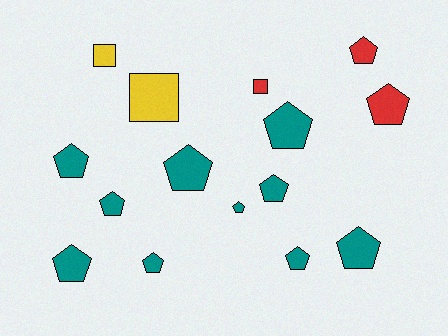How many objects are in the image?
There are 15 objects.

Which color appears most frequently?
Teal, with 10 objects.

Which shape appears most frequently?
Pentagon, with 12 objects.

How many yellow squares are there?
There are 2 yellow squares.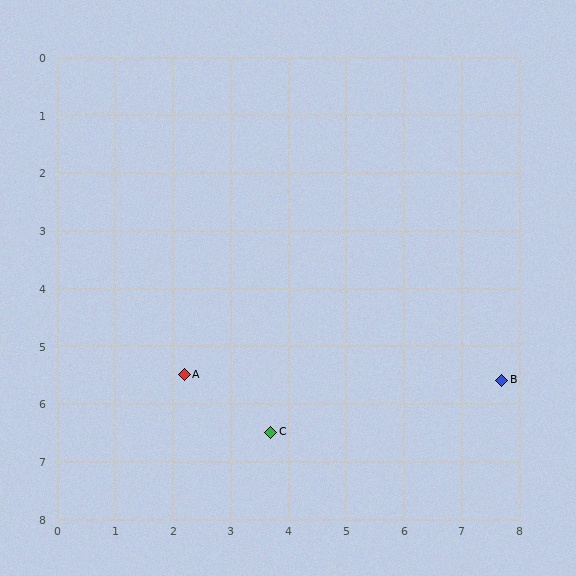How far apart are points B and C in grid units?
Points B and C are about 4.1 grid units apart.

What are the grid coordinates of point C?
Point C is at approximately (3.7, 6.5).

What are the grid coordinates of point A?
Point A is at approximately (2.2, 5.5).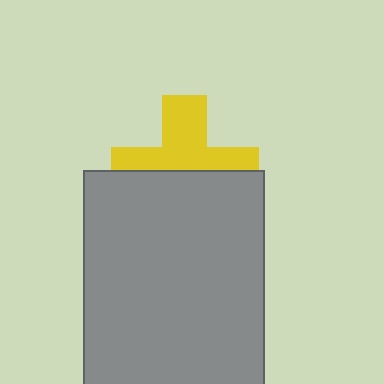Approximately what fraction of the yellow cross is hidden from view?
Roughly 50% of the yellow cross is hidden behind the gray rectangle.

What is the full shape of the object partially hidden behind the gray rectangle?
The partially hidden object is a yellow cross.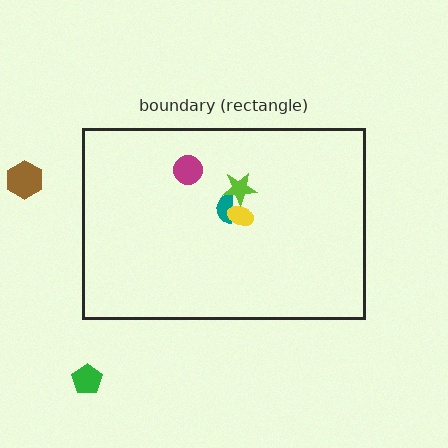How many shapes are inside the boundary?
4 inside, 2 outside.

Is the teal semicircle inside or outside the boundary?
Inside.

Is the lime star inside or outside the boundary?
Inside.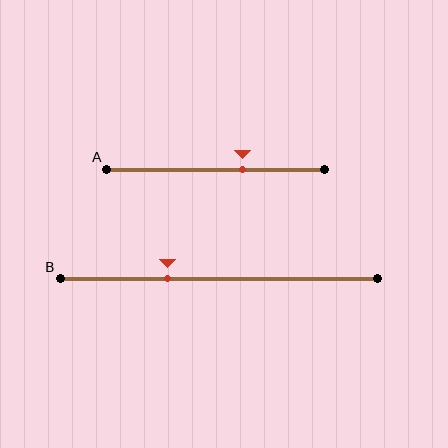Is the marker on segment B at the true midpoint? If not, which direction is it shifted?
No, the marker on segment B is shifted to the left by about 16% of the segment length.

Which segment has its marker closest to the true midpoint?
Segment A has its marker closest to the true midpoint.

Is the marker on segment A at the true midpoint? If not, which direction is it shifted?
No, the marker on segment A is shifted to the right by about 12% of the segment length.